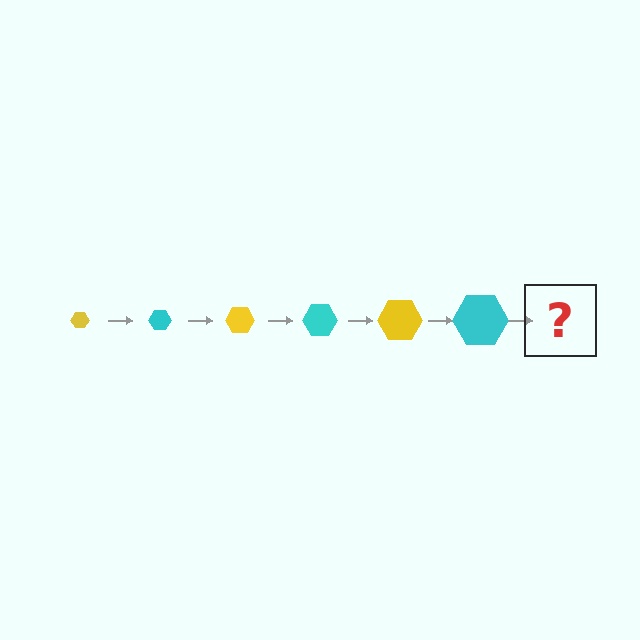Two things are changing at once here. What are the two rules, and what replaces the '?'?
The two rules are that the hexagon grows larger each step and the color cycles through yellow and cyan. The '?' should be a yellow hexagon, larger than the previous one.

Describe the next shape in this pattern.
It should be a yellow hexagon, larger than the previous one.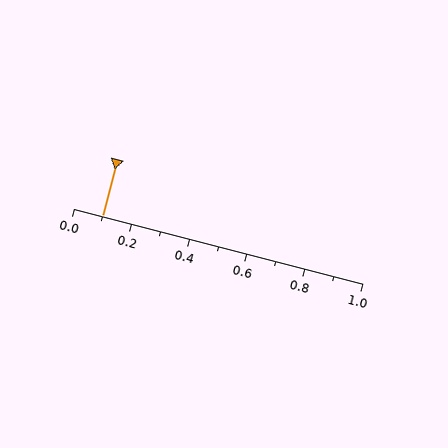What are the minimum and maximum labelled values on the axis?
The axis runs from 0.0 to 1.0.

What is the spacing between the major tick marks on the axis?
The major ticks are spaced 0.2 apart.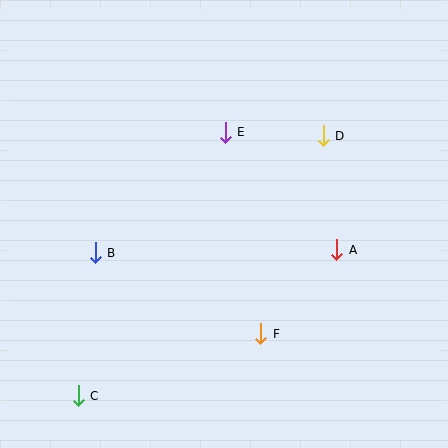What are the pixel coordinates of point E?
Point E is at (225, 132).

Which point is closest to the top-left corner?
Point E is closest to the top-left corner.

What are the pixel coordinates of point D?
Point D is at (323, 136).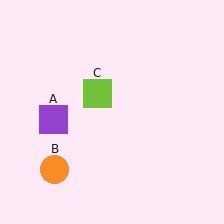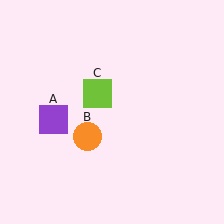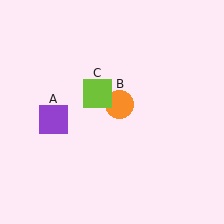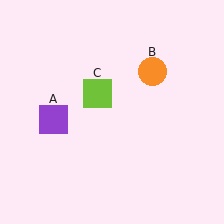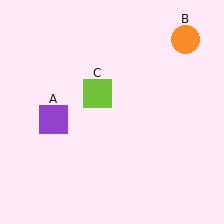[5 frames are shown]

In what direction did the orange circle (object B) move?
The orange circle (object B) moved up and to the right.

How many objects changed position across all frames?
1 object changed position: orange circle (object B).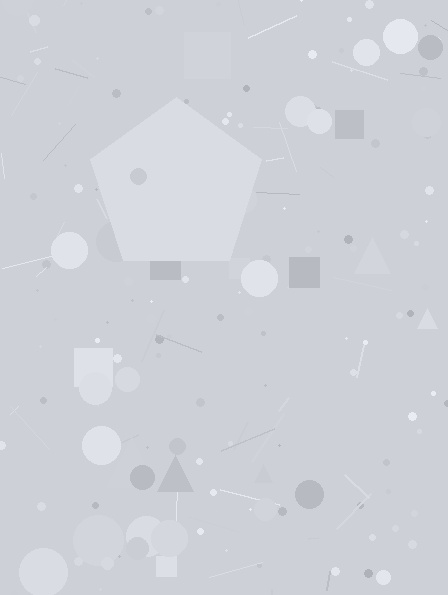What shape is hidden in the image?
A pentagon is hidden in the image.